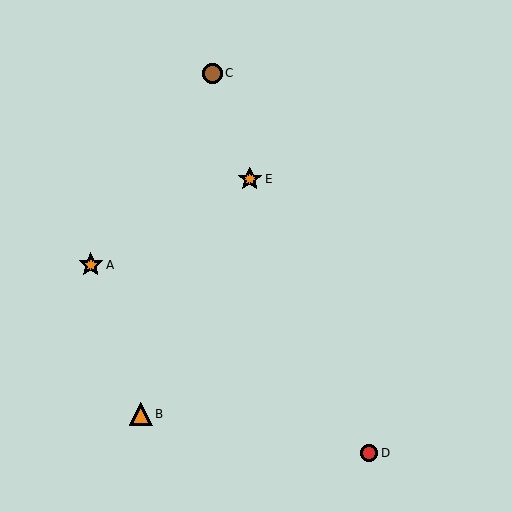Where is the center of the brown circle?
The center of the brown circle is at (213, 73).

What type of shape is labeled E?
Shape E is an orange star.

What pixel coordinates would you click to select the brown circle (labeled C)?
Click at (213, 73) to select the brown circle C.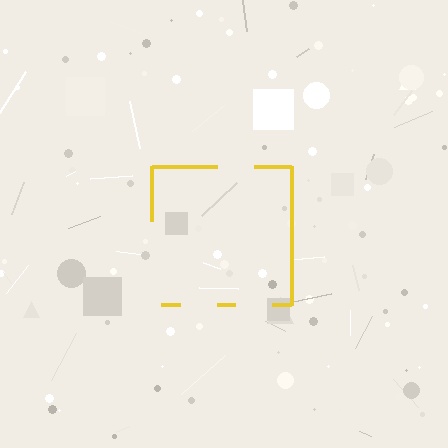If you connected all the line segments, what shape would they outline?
They would outline a square.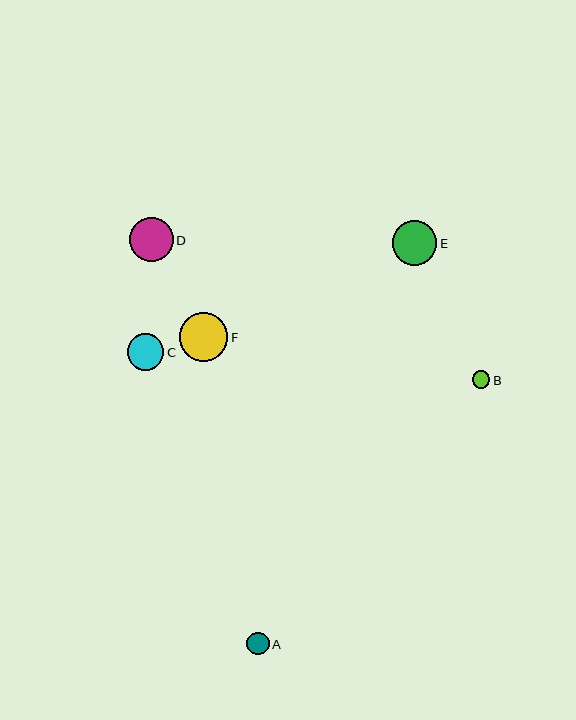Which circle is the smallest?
Circle B is the smallest with a size of approximately 18 pixels.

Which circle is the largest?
Circle F is the largest with a size of approximately 48 pixels.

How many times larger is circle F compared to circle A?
Circle F is approximately 2.2 times the size of circle A.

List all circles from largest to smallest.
From largest to smallest: F, E, D, C, A, B.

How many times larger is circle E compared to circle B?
Circle E is approximately 2.5 times the size of circle B.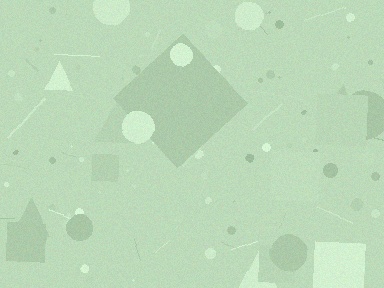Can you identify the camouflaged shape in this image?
The camouflaged shape is a diamond.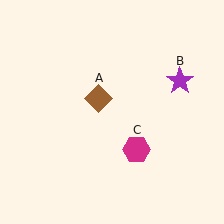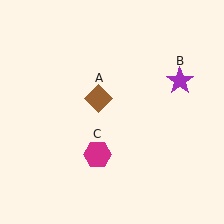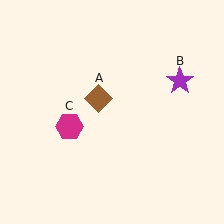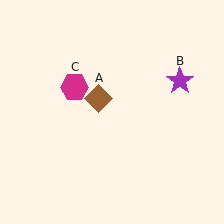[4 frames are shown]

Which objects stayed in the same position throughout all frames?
Brown diamond (object A) and purple star (object B) remained stationary.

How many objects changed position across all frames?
1 object changed position: magenta hexagon (object C).